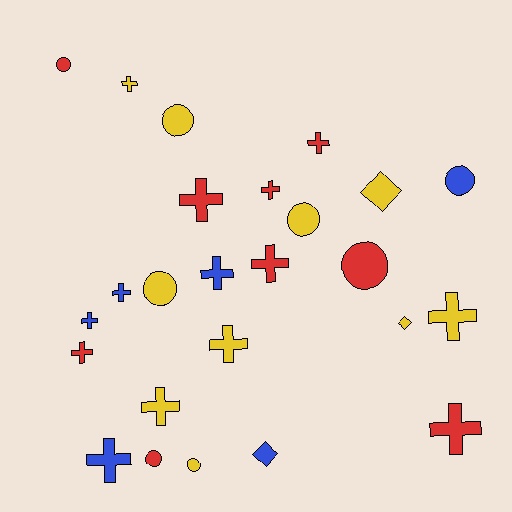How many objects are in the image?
There are 25 objects.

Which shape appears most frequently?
Cross, with 14 objects.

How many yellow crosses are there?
There are 4 yellow crosses.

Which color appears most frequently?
Yellow, with 10 objects.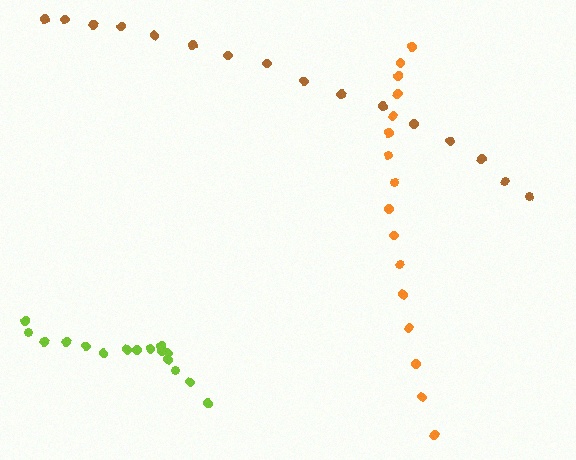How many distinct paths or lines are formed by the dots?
There are 3 distinct paths.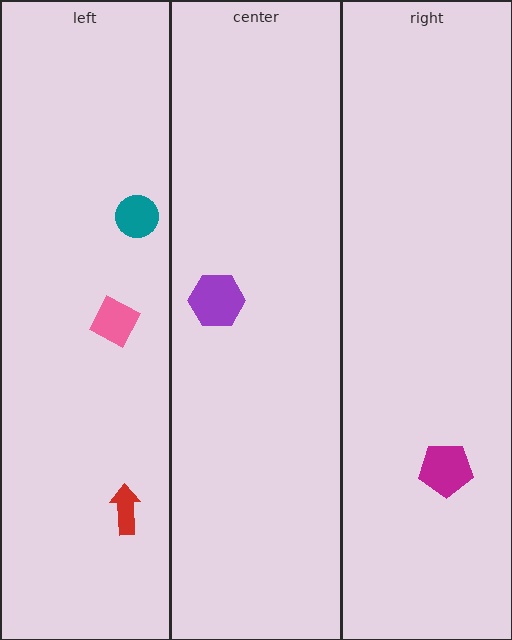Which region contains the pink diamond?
The left region.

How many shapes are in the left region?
3.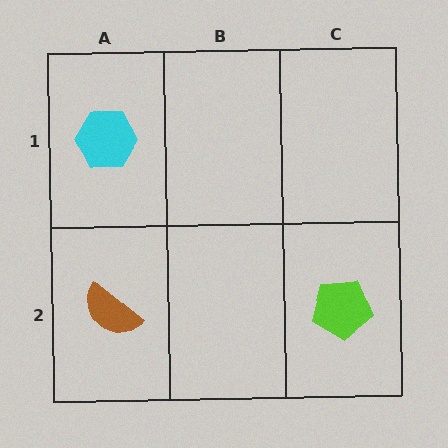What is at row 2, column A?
A brown semicircle.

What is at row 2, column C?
A lime pentagon.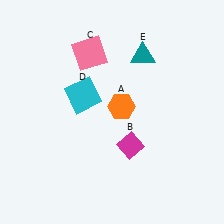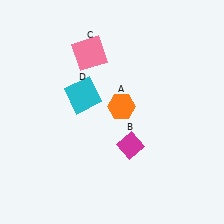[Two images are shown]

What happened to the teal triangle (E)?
The teal triangle (E) was removed in Image 2. It was in the top-right area of Image 1.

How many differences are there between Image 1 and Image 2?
There is 1 difference between the two images.